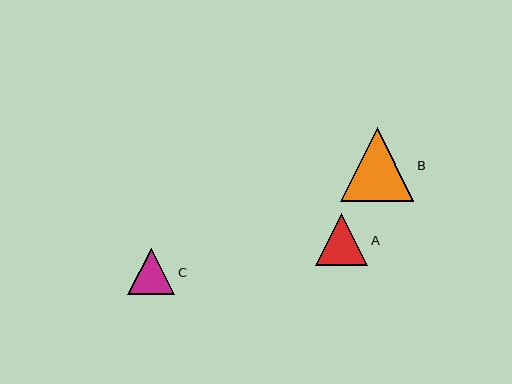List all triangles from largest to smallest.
From largest to smallest: B, A, C.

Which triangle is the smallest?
Triangle C is the smallest with a size of approximately 47 pixels.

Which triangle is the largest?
Triangle B is the largest with a size of approximately 73 pixels.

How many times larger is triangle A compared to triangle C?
Triangle A is approximately 1.1 times the size of triangle C.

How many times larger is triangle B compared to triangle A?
Triangle B is approximately 1.4 times the size of triangle A.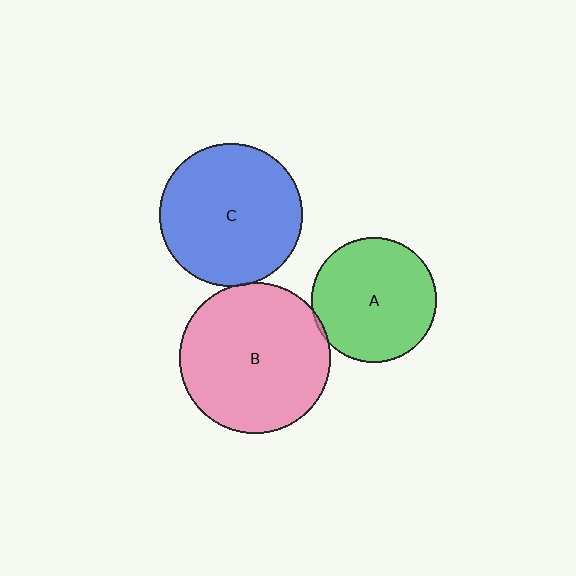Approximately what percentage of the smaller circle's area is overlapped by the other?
Approximately 5%.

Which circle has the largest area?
Circle B (pink).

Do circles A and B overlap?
Yes.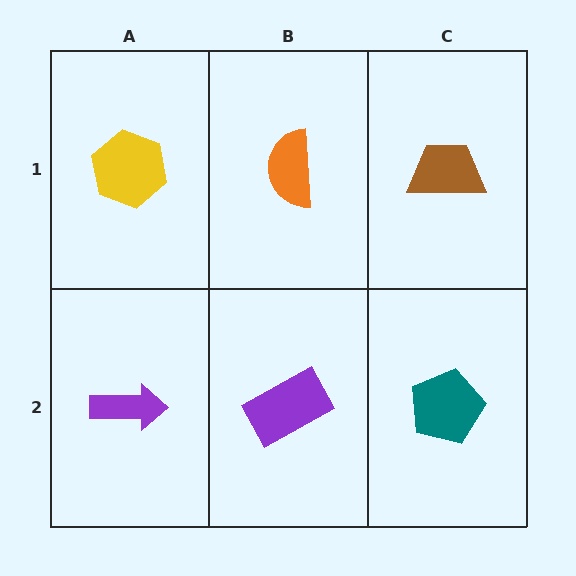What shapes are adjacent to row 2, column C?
A brown trapezoid (row 1, column C), a purple rectangle (row 2, column B).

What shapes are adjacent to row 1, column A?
A purple arrow (row 2, column A), an orange semicircle (row 1, column B).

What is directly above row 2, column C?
A brown trapezoid.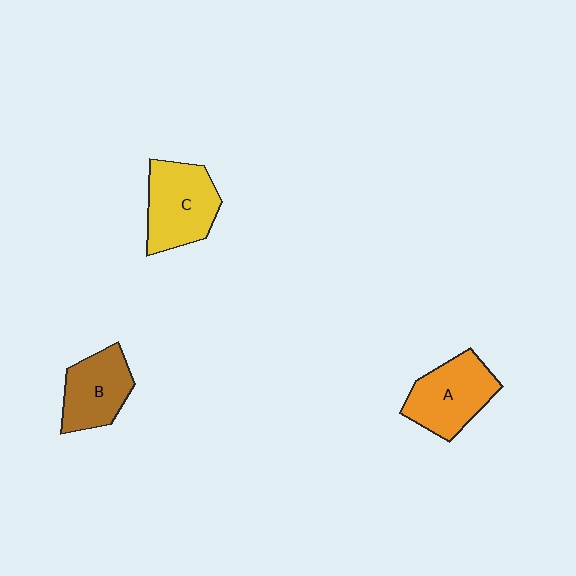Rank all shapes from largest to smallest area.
From largest to smallest: C (yellow), A (orange), B (brown).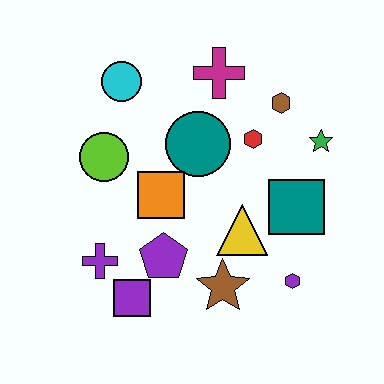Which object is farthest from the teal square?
The cyan circle is farthest from the teal square.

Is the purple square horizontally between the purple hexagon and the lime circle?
Yes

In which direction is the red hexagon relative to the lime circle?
The red hexagon is to the right of the lime circle.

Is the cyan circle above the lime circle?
Yes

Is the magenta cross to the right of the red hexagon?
No